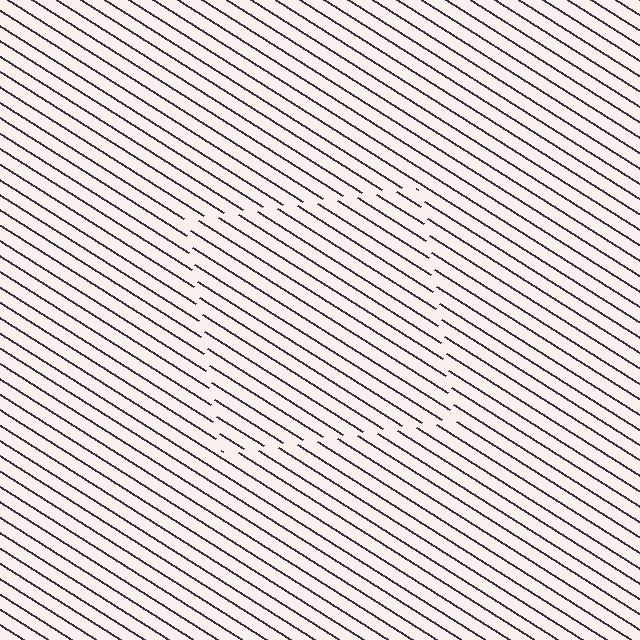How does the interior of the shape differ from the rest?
The interior of the shape contains the same grating, shifted by half a period — the contour is defined by the phase discontinuity where line-ends from the inner and outer gratings abut.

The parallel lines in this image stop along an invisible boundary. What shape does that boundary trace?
An illusory square. The interior of the shape contains the same grating, shifted by half a period — the contour is defined by the phase discontinuity where line-ends from the inner and outer gratings abut.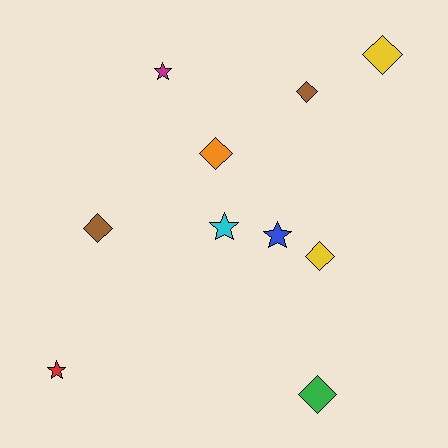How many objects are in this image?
There are 10 objects.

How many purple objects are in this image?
There are no purple objects.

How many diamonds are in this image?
There are 6 diamonds.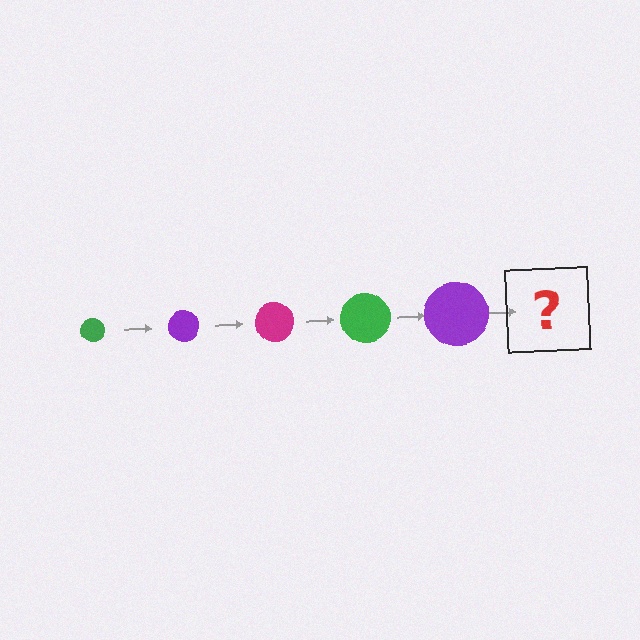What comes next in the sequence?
The next element should be a magenta circle, larger than the previous one.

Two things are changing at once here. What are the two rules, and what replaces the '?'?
The two rules are that the circle grows larger each step and the color cycles through green, purple, and magenta. The '?' should be a magenta circle, larger than the previous one.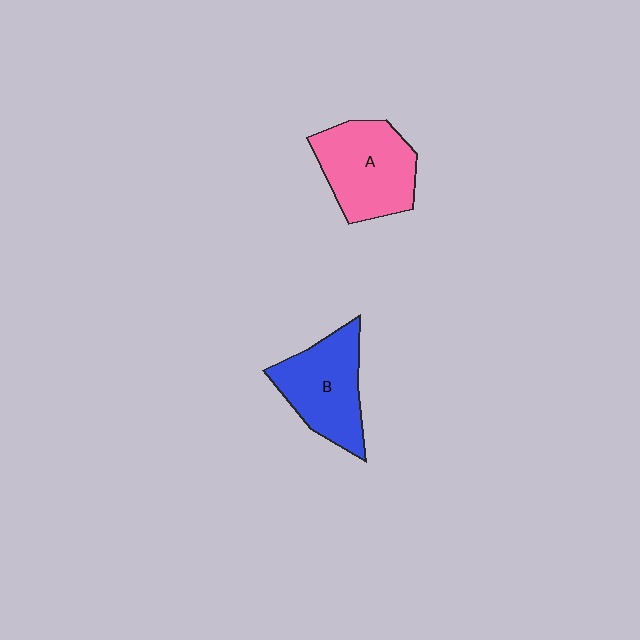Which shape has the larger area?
Shape A (pink).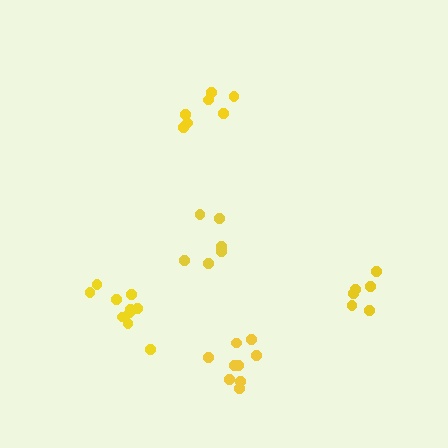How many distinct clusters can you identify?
There are 5 distinct clusters.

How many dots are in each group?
Group 1: 9 dots, Group 2: 10 dots, Group 3: 6 dots, Group 4: 6 dots, Group 5: 7 dots (38 total).